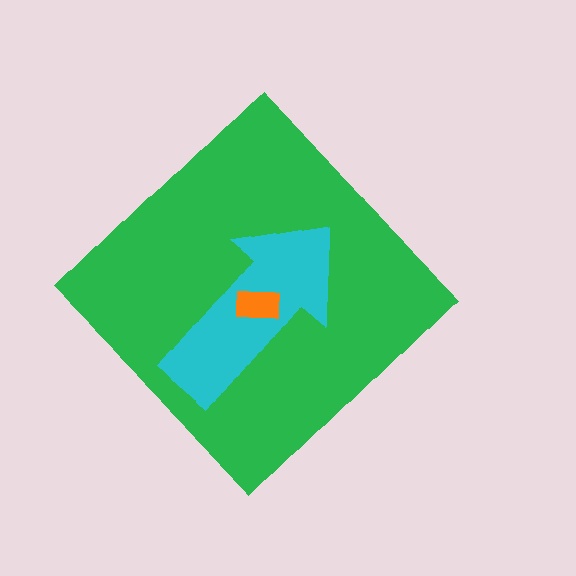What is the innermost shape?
The orange rectangle.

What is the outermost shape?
The green diamond.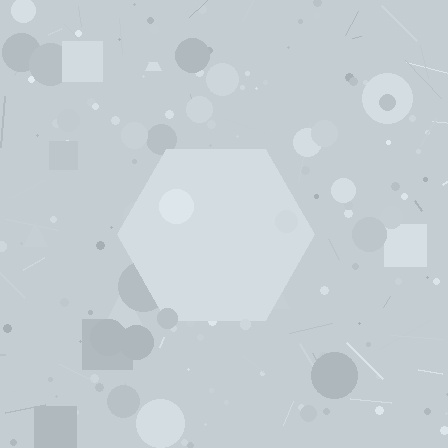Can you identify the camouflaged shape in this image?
The camouflaged shape is a hexagon.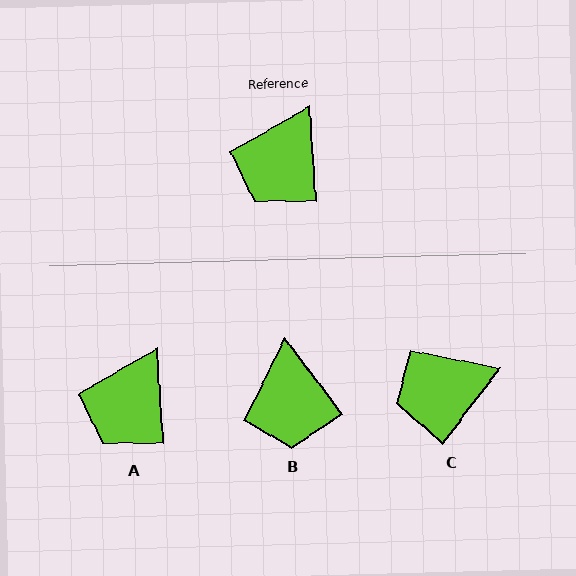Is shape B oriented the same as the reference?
No, it is off by about 33 degrees.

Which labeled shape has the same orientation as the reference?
A.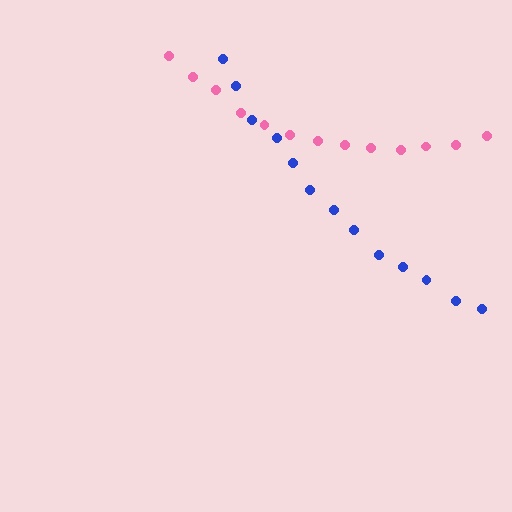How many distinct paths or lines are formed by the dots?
There are 2 distinct paths.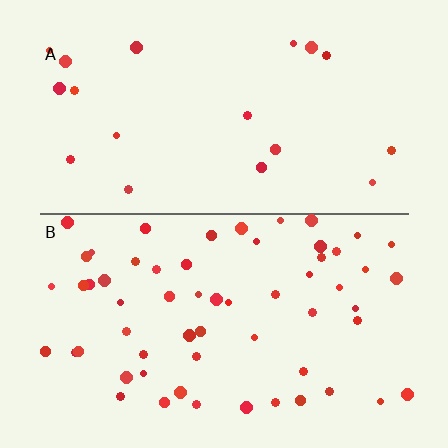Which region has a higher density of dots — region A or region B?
B (the bottom).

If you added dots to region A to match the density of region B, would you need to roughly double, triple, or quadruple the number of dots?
Approximately triple.